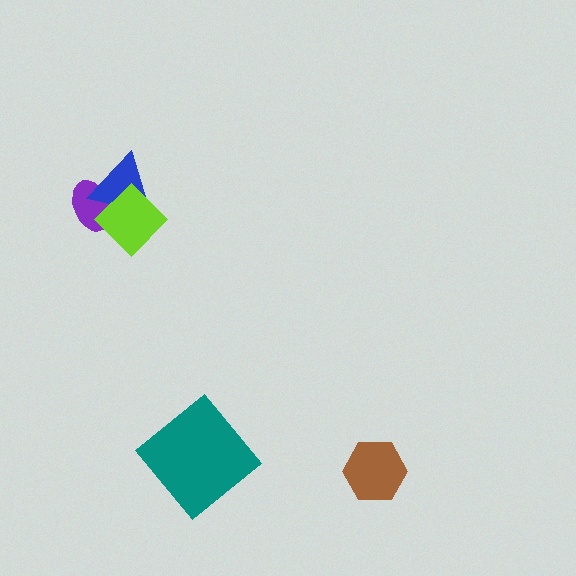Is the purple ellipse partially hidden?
Yes, it is partially covered by another shape.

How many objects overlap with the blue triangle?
2 objects overlap with the blue triangle.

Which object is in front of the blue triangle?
The lime diamond is in front of the blue triangle.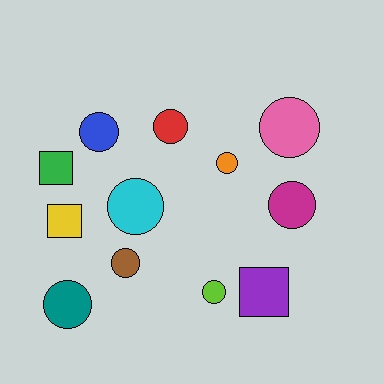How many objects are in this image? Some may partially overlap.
There are 12 objects.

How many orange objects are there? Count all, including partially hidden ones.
There is 1 orange object.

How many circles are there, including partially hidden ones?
There are 9 circles.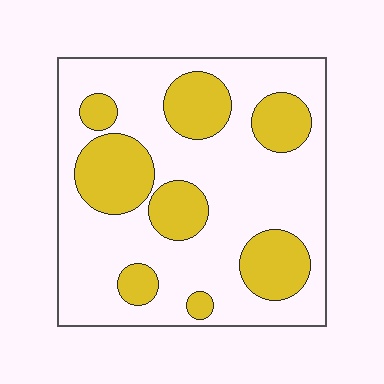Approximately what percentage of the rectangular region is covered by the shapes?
Approximately 30%.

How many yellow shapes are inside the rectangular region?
8.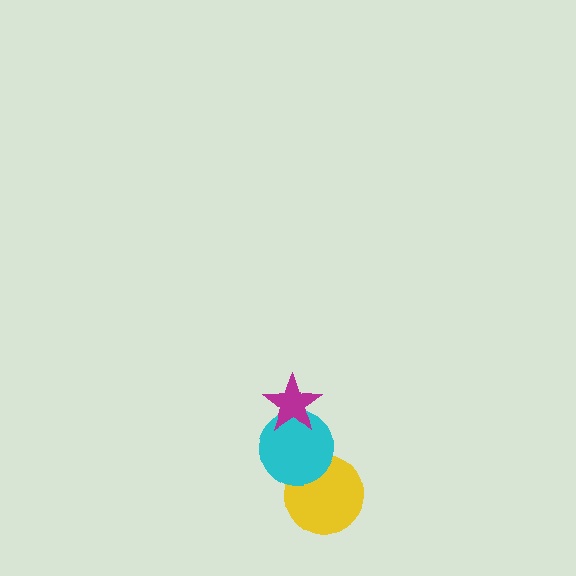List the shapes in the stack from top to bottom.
From top to bottom: the magenta star, the cyan circle, the yellow circle.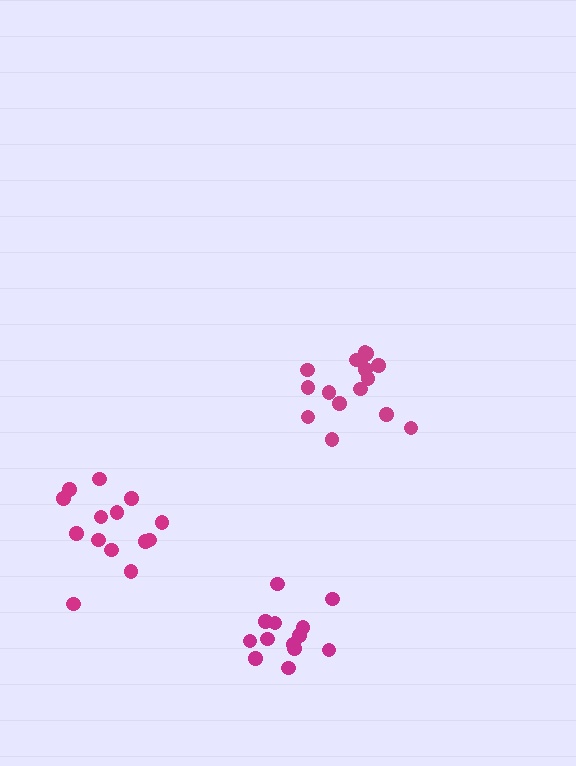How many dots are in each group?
Group 1: 13 dots, Group 2: 16 dots, Group 3: 14 dots (43 total).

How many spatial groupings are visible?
There are 3 spatial groupings.